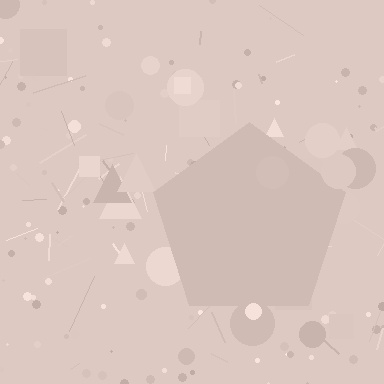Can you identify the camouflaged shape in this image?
The camouflaged shape is a pentagon.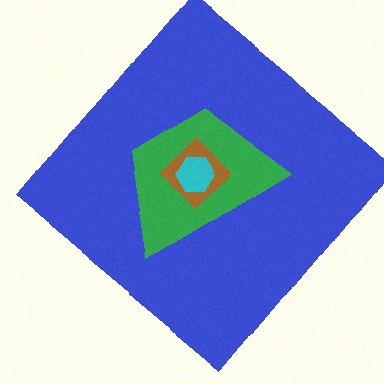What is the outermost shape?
The blue diamond.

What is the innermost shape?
The cyan hexagon.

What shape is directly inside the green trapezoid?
The brown diamond.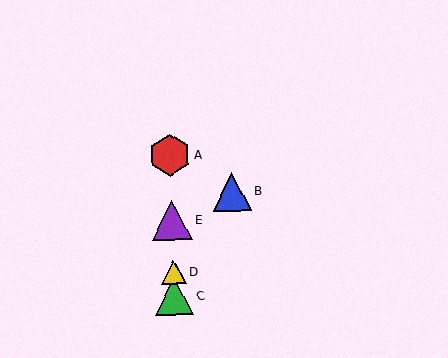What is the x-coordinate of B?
Object B is at x≈232.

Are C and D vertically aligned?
Yes, both are at x≈174.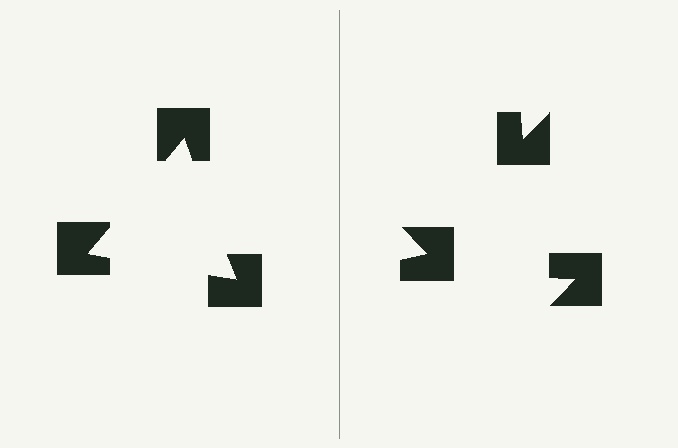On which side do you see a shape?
An illusory triangle appears on the left side. On the right side the wedge cuts are rotated, so no coherent shape forms.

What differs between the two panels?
The notched squares are positioned identically on both sides; only the wedge orientations differ. On the left they align to a triangle; on the right they are misaligned.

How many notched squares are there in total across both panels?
6 — 3 on each side.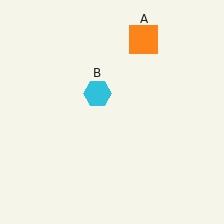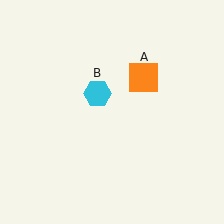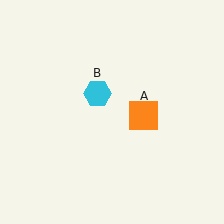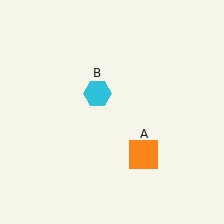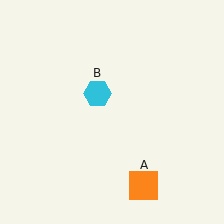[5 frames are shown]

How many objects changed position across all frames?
1 object changed position: orange square (object A).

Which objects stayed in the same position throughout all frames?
Cyan hexagon (object B) remained stationary.